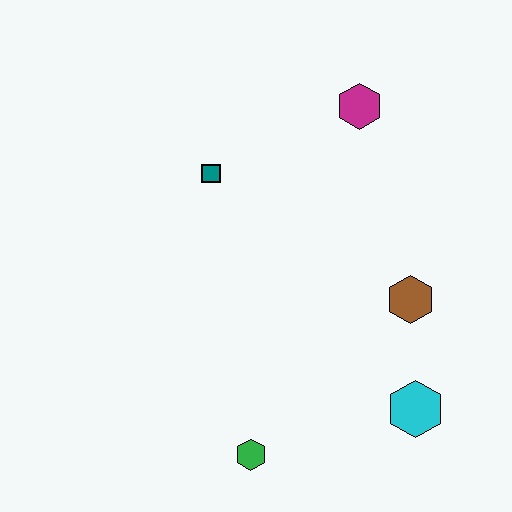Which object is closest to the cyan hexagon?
The brown hexagon is closest to the cyan hexagon.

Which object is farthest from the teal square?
The cyan hexagon is farthest from the teal square.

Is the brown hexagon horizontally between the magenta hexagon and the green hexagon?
No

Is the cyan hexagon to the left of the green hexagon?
No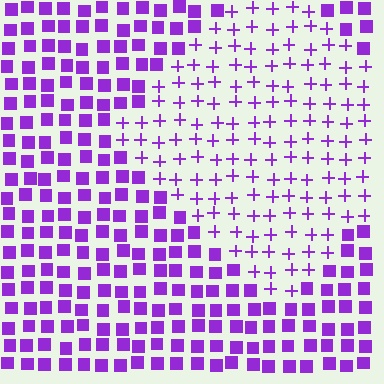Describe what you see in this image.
The image is filled with small purple elements arranged in a uniform grid. A diamond-shaped region contains plus signs, while the surrounding area contains squares. The boundary is defined purely by the change in element shape.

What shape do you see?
I see a diamond.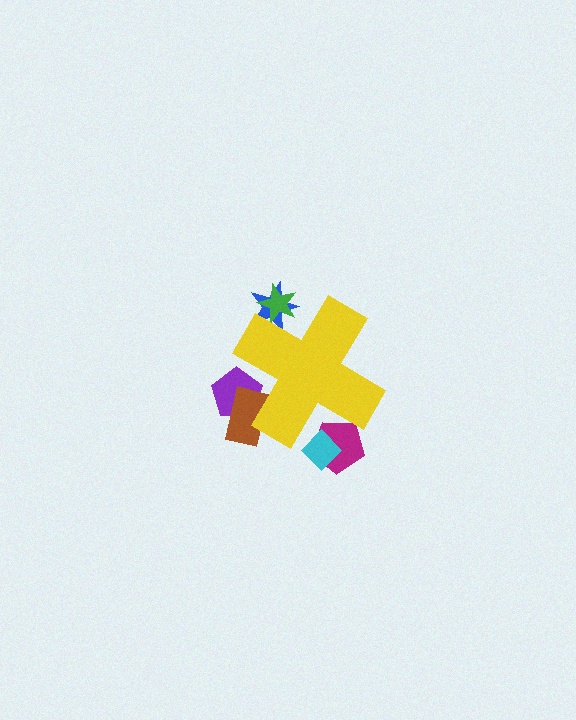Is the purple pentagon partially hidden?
Yes, the purple pentagon is partially hidden behind the yellow cross.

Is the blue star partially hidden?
Yes, the blue star is partially hidden behind the yellow cross.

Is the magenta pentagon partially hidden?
Yes, the magenta pentagon is partially hidden behind the yellow cross.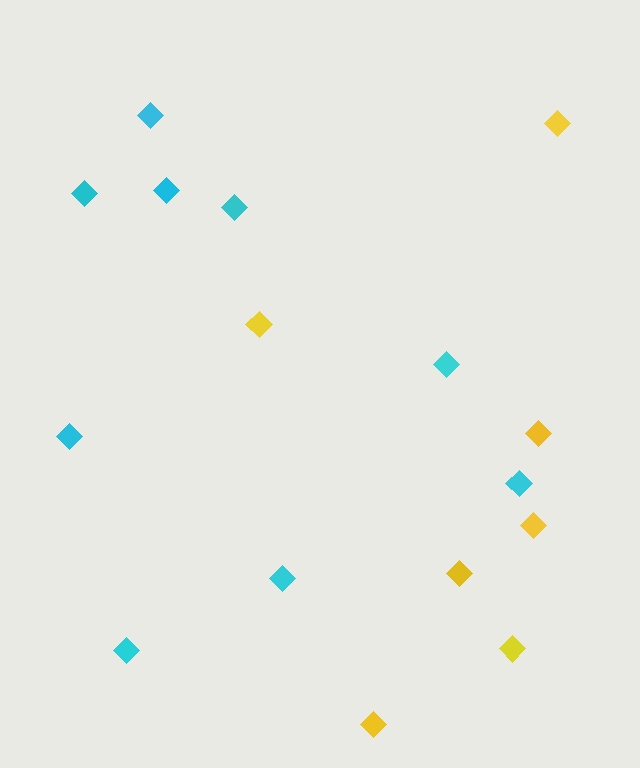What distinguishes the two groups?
There are 2 groups: one group of yellow diamonds (7) and one group of cyan diamonds (9).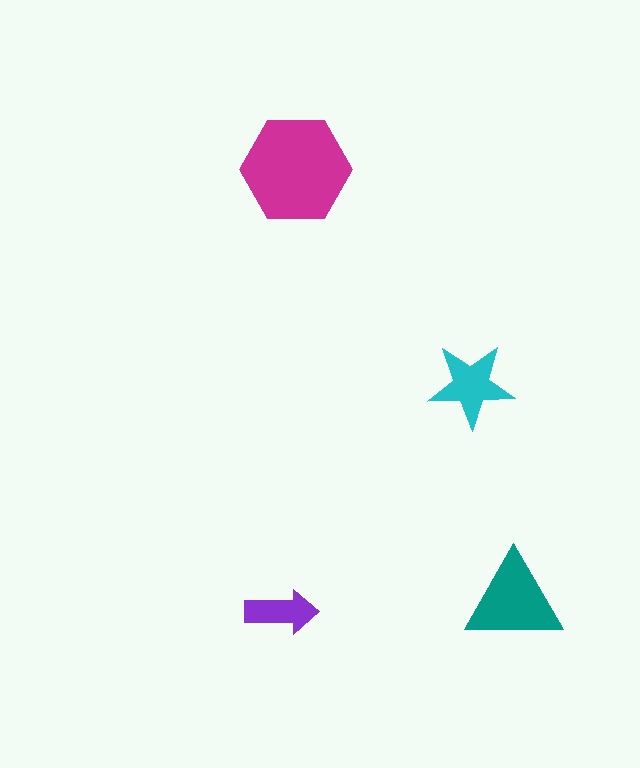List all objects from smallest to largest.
The purple arrow, the cyan star, the teal triangle, the magenta hexagon.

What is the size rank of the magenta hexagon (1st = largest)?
1st.